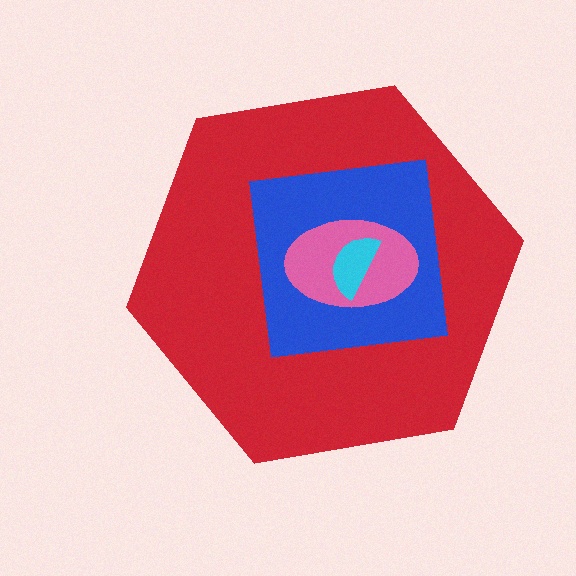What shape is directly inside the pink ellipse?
The cyan semicircle.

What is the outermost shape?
The red hexagon.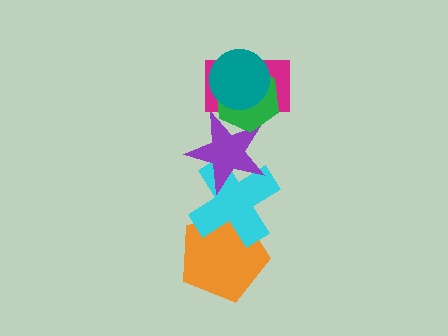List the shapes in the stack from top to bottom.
From top to bottom: the teal circle, the green hexagon, the magenta rectangle, the purple star, the cyan cross, the orange pentagon.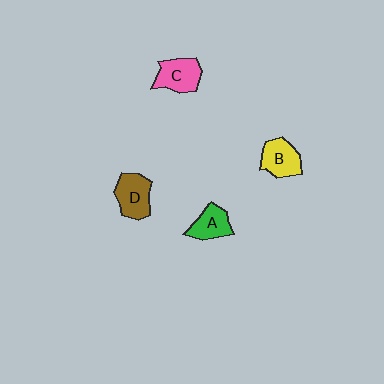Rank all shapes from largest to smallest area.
From largest to smallest: D (brown), C (pink), B (yellow), A (green).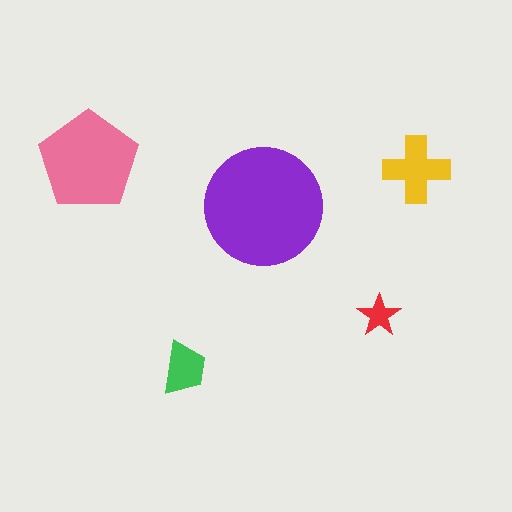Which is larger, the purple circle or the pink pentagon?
The purple circle.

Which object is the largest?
The purple circle.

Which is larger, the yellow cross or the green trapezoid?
The yellow cross.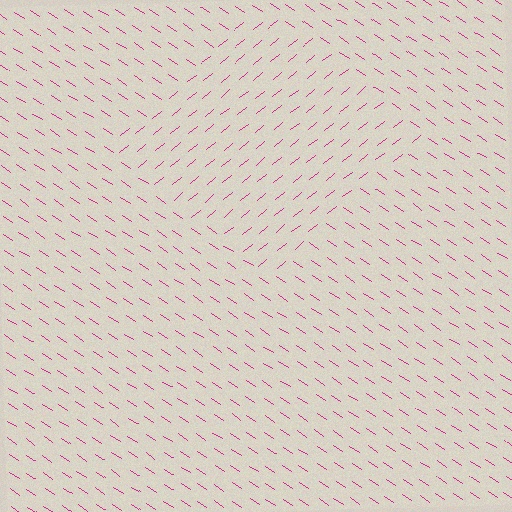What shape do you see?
I see a diamond.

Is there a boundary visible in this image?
Yes, there is a texture boundary formed by a change in line orientation.